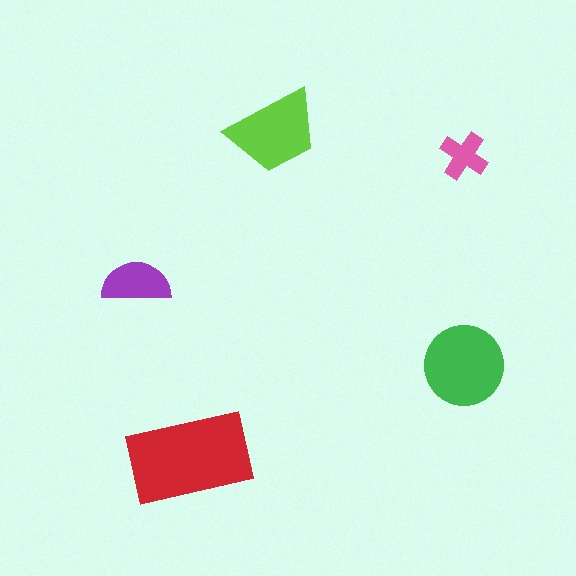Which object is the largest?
The red rectangle.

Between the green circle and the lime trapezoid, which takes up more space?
The green circle.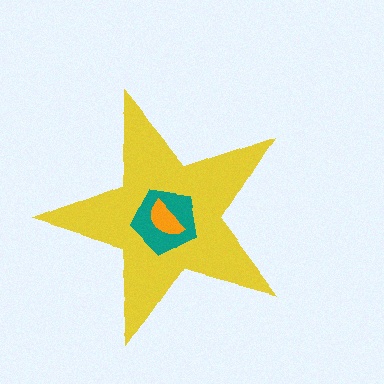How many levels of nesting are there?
3.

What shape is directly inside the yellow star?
The teal pentagon.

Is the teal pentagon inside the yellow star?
Yes.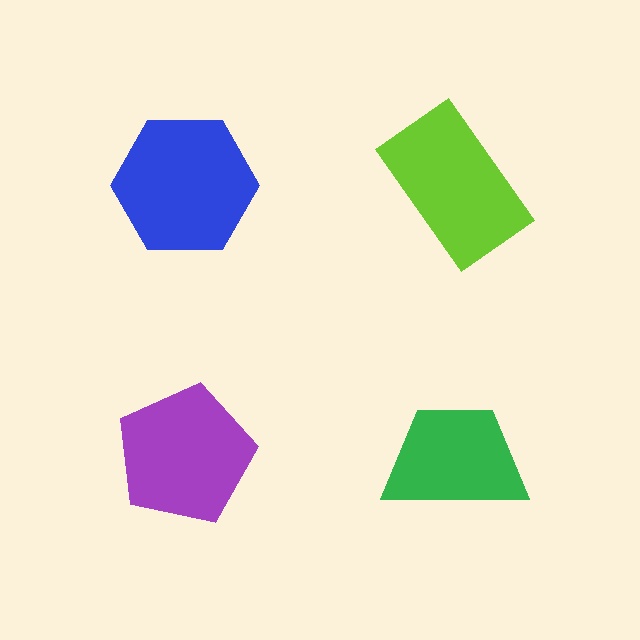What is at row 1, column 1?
A blue hexagon.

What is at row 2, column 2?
A green trapezoid.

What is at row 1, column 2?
A lime rectangle.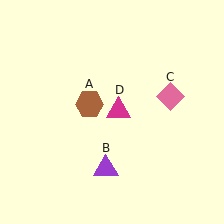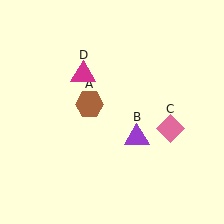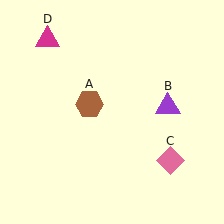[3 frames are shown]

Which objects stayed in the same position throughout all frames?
Brown hexagon (object A) remained stationary.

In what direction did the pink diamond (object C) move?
The pink diamond (object C) moved down.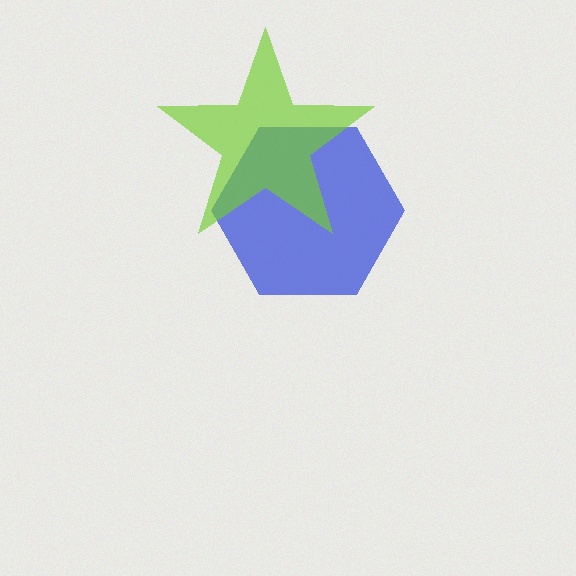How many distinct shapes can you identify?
There are 2 distinct shapes: a blue hexagon, a lime star.